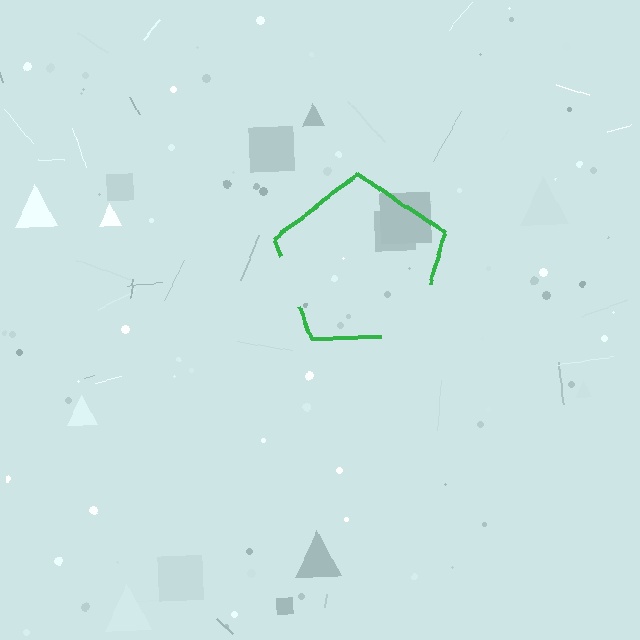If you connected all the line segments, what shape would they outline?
They would outline a pentagon.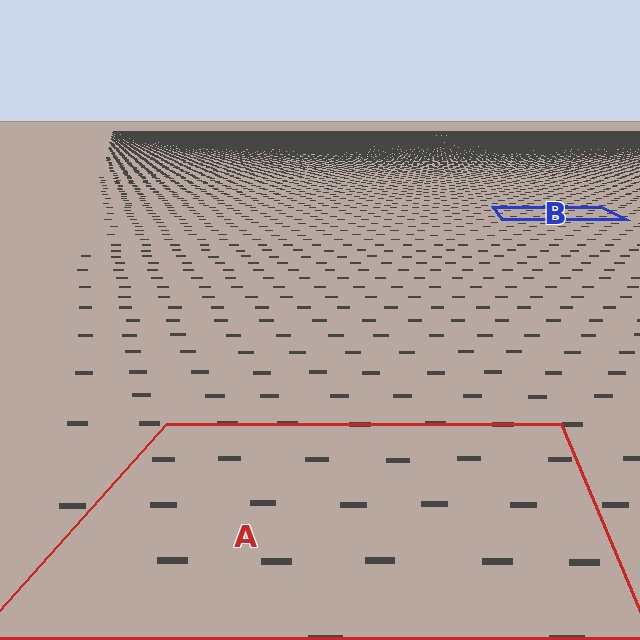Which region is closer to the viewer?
Region A is closer. The texture elements there are larger and more spread out.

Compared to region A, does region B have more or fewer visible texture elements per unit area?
Region B has more texture elements per unit area — they are packed more densely because it is farther away.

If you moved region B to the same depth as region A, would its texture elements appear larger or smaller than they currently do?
They would appear larger. At a closer depth, the same texture elements are projected at a bigger on-screen size.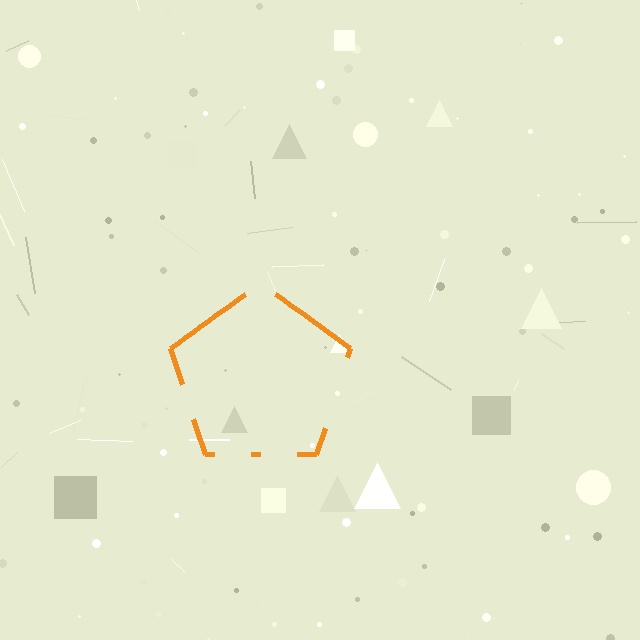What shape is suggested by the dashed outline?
The dashed outline suggests a pentagon.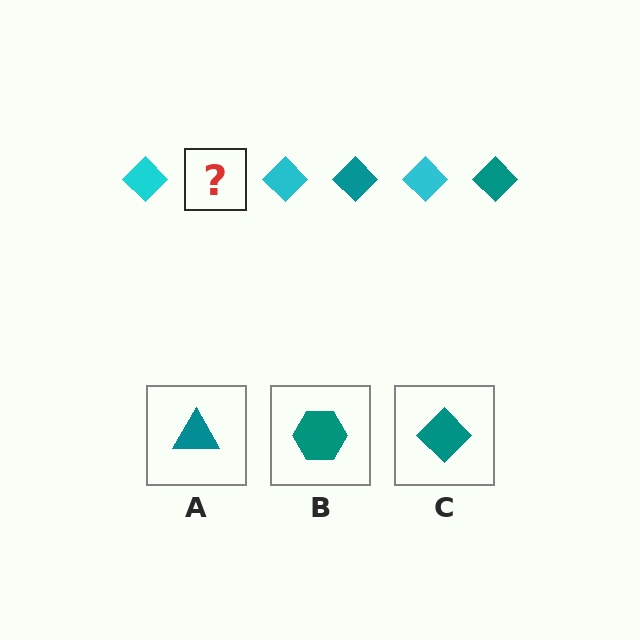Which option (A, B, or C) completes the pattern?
C.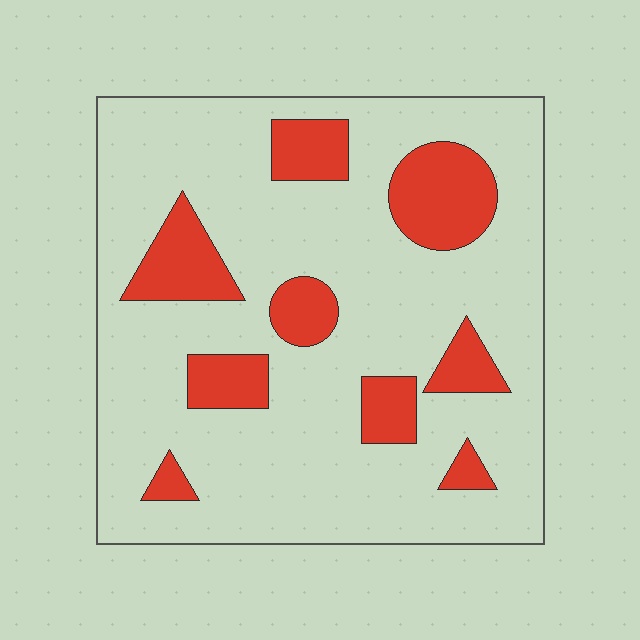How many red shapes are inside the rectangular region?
9.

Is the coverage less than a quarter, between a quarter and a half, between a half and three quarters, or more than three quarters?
Less than a quarter.